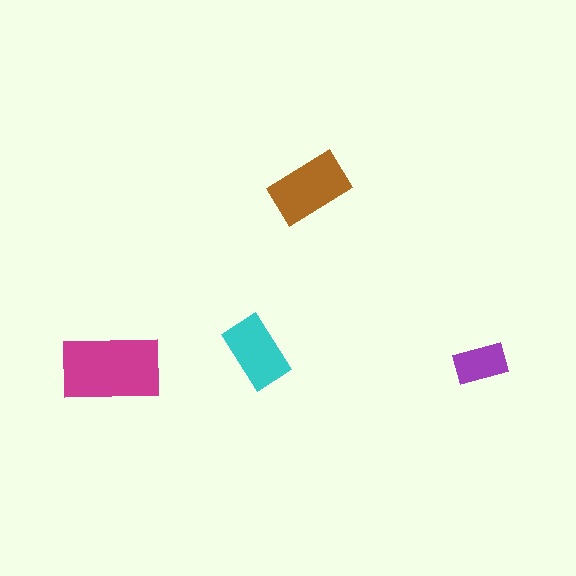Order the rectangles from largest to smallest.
the magenta one, the brown one, the cyan one, the purple one.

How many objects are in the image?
There are 4 objects in the image.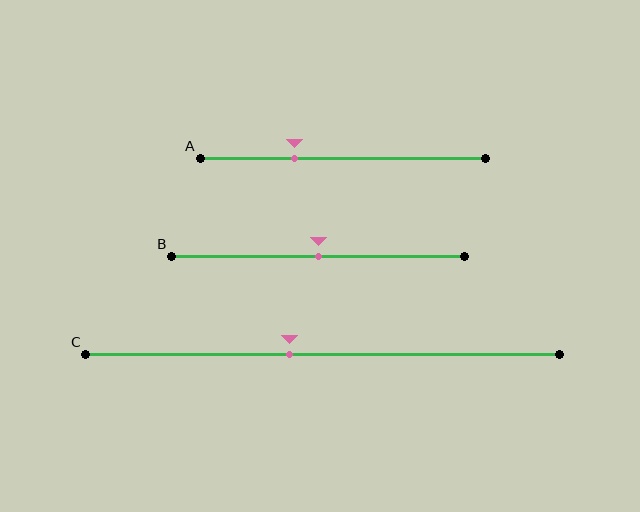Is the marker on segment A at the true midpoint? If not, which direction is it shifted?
No, the marker on segment A is shifted to the left by about 17% of the segment length.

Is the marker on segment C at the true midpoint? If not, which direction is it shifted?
No, the marker on segment C is shifted to the left by about 7% of the segment length.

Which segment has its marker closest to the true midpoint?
Segment B has its marker closest to the true midpoint.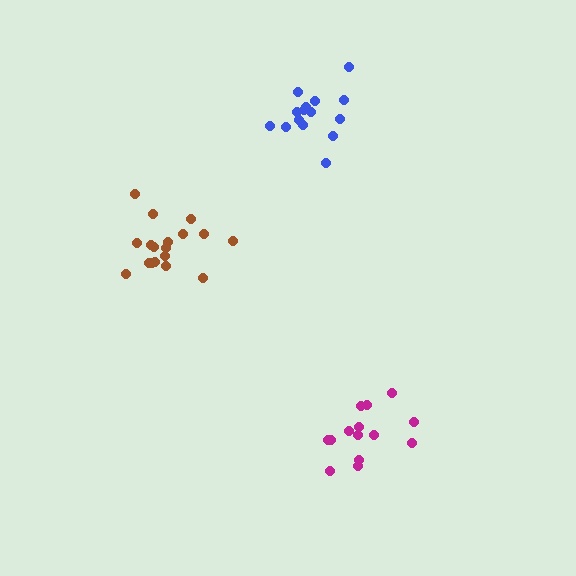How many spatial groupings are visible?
There are 3 spatial groupings.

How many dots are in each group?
Group 1: 15 dots, Group 2: 18 dots, Group 3: 14 dots (47 total).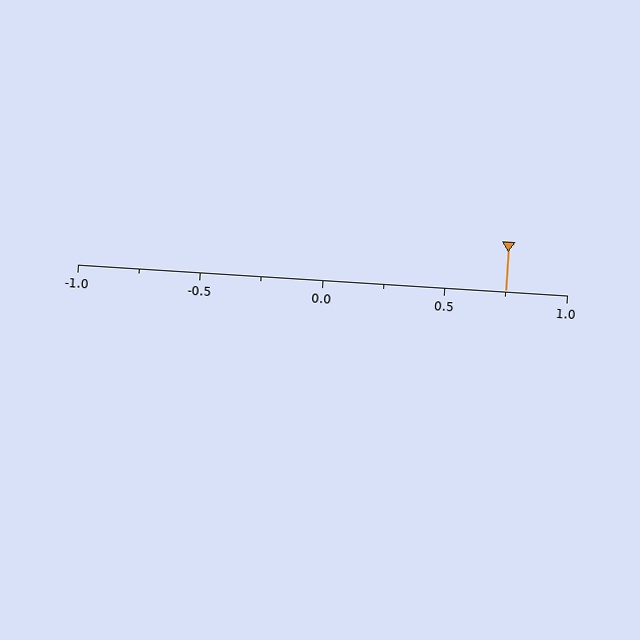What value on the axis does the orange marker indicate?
The marker indicates approximately 0.75.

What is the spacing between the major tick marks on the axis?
The major ticks are spaced 0.5 apart.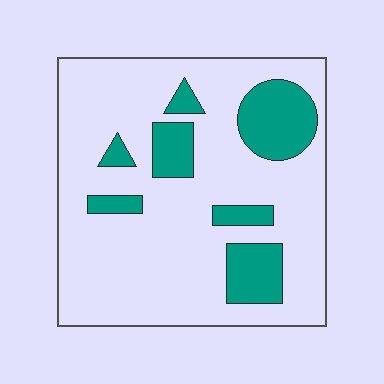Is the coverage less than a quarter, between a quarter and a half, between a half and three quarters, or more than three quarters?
Less than a quarter.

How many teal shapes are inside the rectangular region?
7.